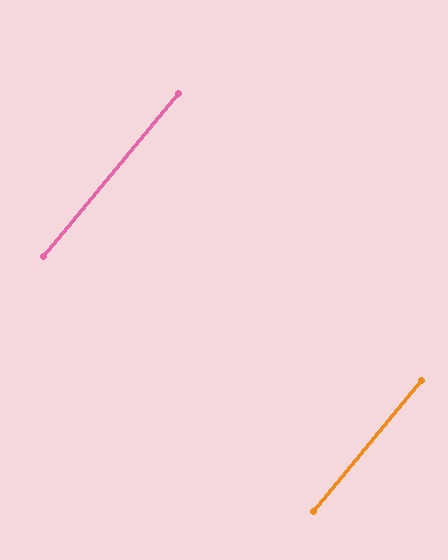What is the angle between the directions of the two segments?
Approximately 0 degrees.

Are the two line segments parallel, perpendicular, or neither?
Parallel — their directions differ by only 0.0°.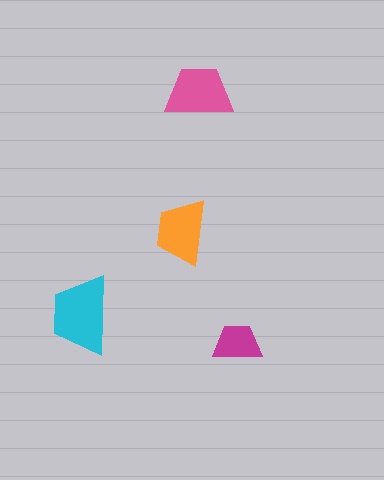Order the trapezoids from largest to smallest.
the cyan one, the pink one, the orange one, the magenta one.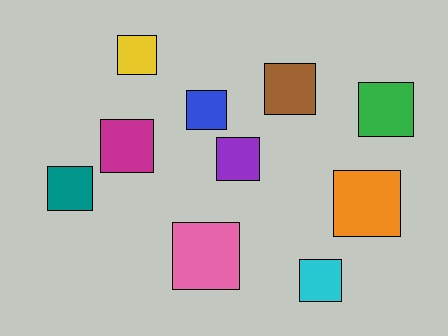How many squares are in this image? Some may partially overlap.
There are 10 squares.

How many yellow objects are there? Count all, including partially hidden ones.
There is 1 yellow object.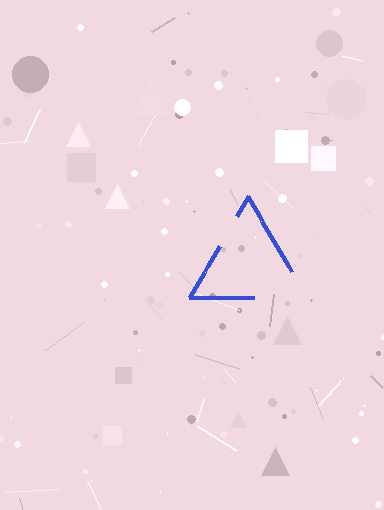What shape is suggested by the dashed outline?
The dashed outline suggests a triangle.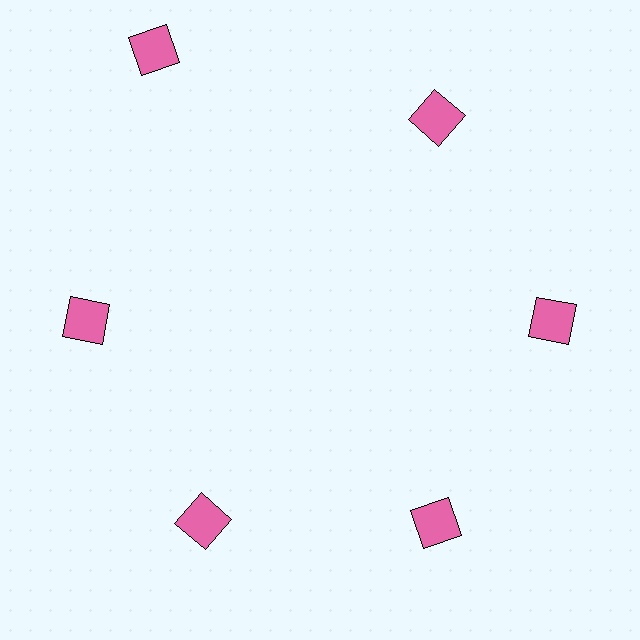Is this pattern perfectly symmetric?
No. The 6 pink squares are arranged in a ring, but one element near the 11 o'clock position is pushed outward from the center, breaking the 6-fold rotational symmetry.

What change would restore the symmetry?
The symmetry would be restored by moving it inward, back onto the ring so that all 6 squares sit at equal angles and equal distance from the center.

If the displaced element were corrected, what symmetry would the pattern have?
It would have 6-fold rotational symmetry — the pattern would map onto itself every 60 degrees.